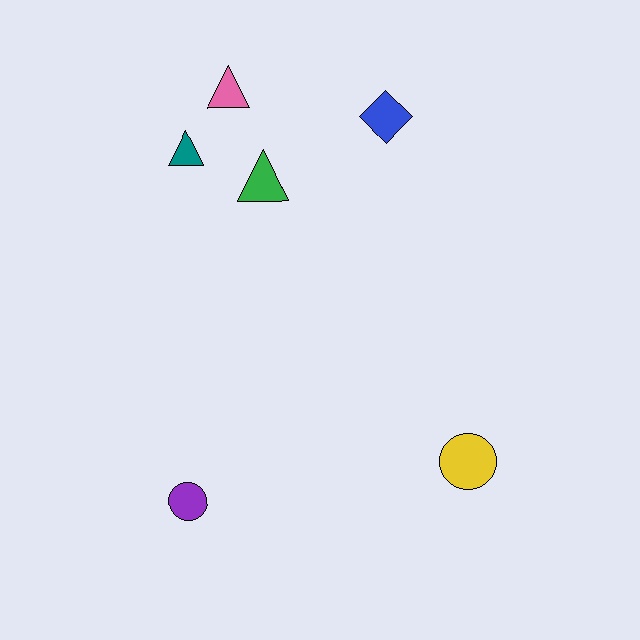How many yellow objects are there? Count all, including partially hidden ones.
There is 1 yellow object.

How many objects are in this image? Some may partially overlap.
There are 6 objects.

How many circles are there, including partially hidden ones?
There are 2 circles.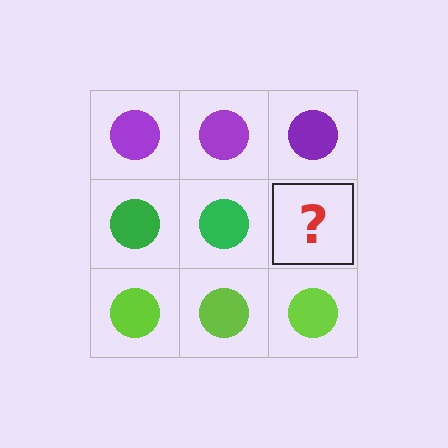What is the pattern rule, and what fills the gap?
The rule is that each row has a consistent color. The gap should be filled with a green circle.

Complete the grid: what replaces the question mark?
The question mark should be replaced with a green circle.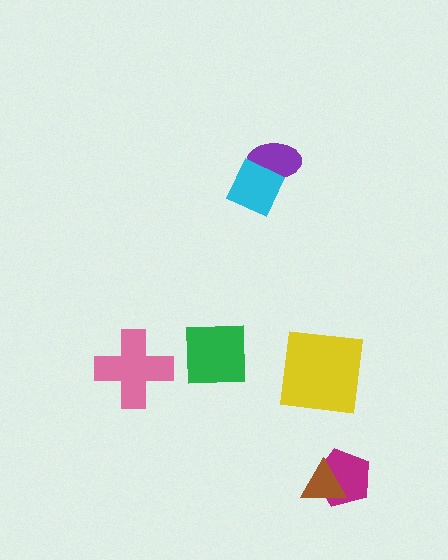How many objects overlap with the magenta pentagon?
1 object overlaps with the magenta pentagon.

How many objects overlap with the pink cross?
0 objects overlap with the pink cross.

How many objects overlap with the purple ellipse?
1 object overlaps with the purple ellipse.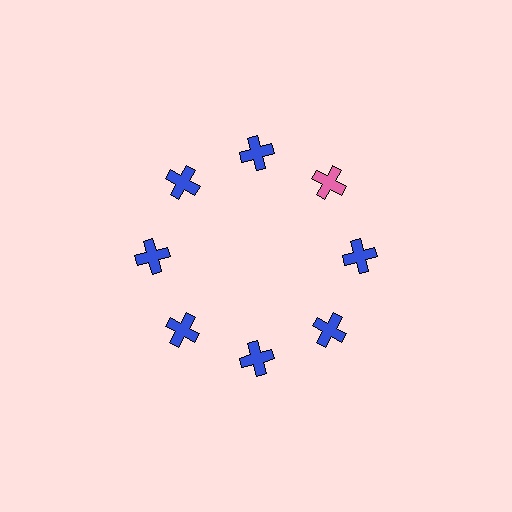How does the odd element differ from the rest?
It has a different color: pink instead of blue.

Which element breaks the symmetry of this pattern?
The pink cross at roughly the 2 o'clock position breaks the symmetry. All other shapes are blue crosses.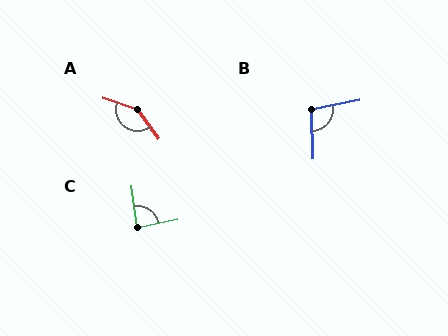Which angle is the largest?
A, at approximately 145 degrees.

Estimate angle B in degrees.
Approximately 99 degrees.